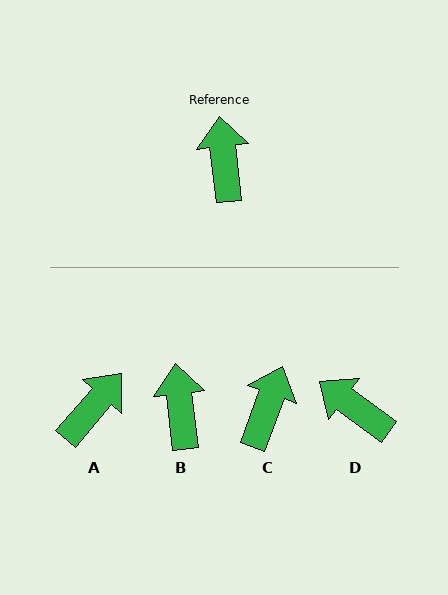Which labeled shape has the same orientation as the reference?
B.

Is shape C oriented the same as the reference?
No, it is off by about 27 degrees.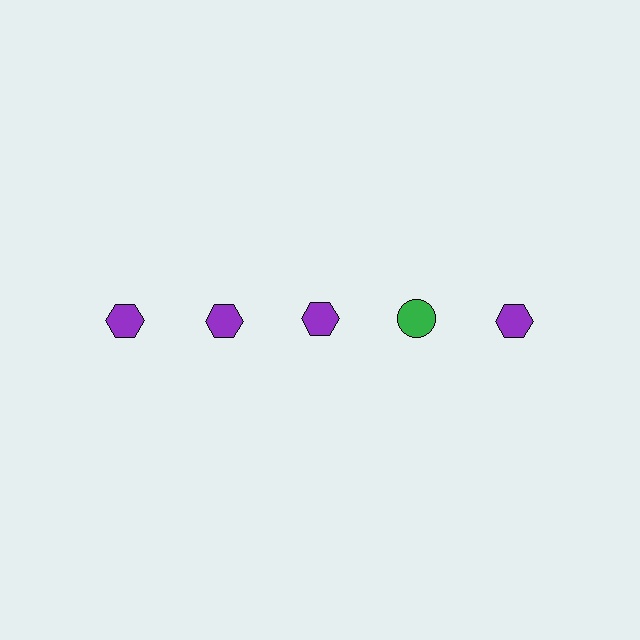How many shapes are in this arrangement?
There are 5 shapes arranged in a grid pattern.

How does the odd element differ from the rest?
It differs in both color (green instead of purple) and shape (circle instead of hexagon).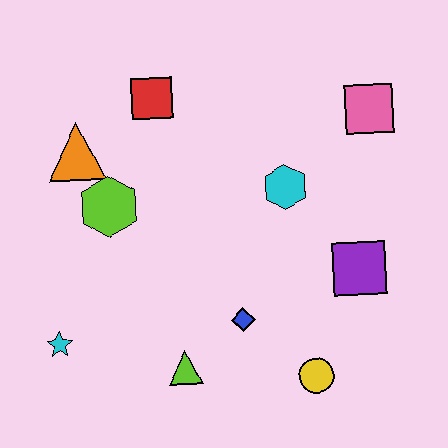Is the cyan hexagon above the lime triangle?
Yes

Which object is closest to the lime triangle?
The blue diamond is closest to the lime triangle.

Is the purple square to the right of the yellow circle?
Yes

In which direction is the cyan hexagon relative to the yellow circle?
The cyan hexagon is above the yellow circle.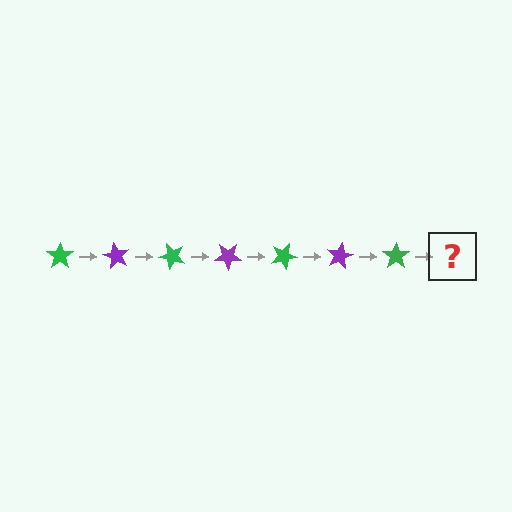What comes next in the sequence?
The next element should be a purple star, rotated 420 degrees from the start.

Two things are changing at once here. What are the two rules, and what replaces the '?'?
The two rules are that it rotates 60 degrees each step and the color cycles through green and purple. The '?' should be a purple star, rotated 420 degrees from the start.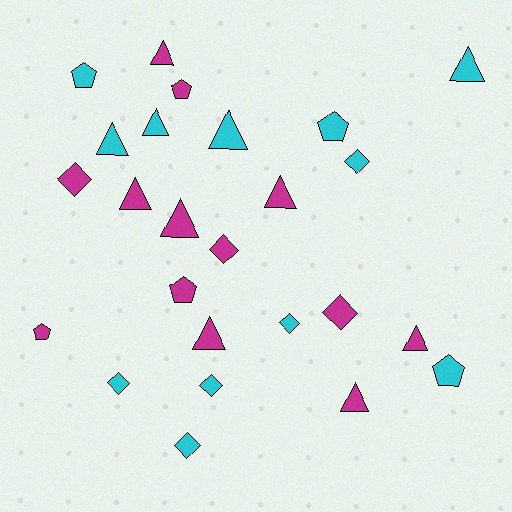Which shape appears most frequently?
Triangle, with 11 objects.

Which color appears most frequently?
Magenta, with 13 objects.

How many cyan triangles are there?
There are 4 cyan triangles.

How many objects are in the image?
There are 25 objects.